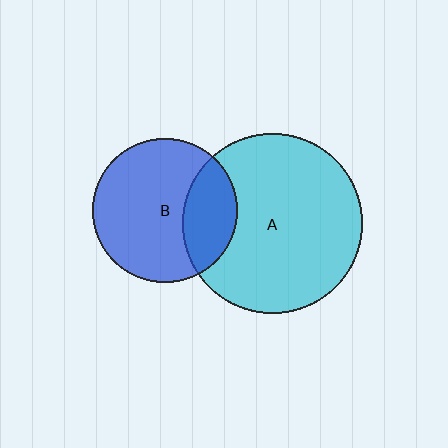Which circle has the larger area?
Circle A (cyan).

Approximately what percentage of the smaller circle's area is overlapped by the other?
Approximately 25%.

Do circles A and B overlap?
Yes.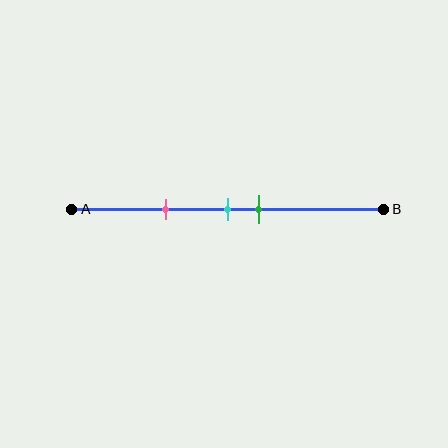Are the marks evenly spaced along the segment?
No, the marks are not evenly spaced.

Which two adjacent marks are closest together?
The cyan and green marks are the closest adjacent pair.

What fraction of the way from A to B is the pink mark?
The pink mark is approximately 30% (0.3) of the way from A to B.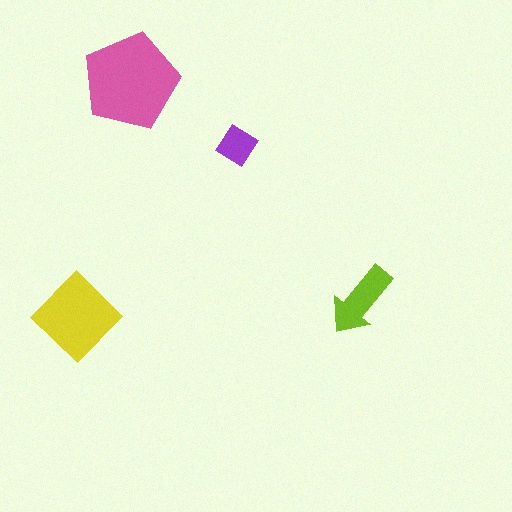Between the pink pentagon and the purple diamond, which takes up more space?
The pink pentagon.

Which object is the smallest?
The purple diamond.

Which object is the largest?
The pink pentagon.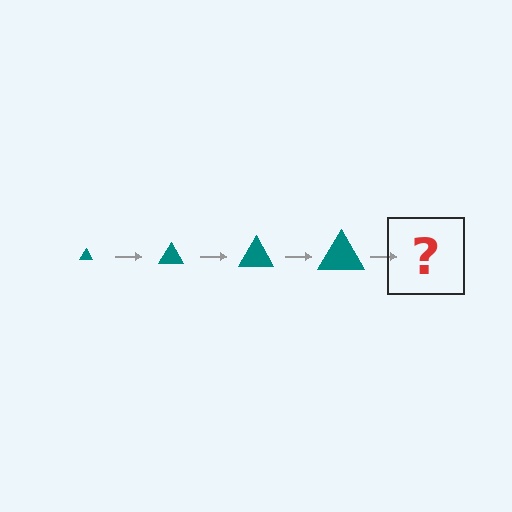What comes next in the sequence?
The next element should be a teal triangle, larger than the previous one.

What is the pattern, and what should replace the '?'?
The pattern is that the triangle gets progressively larger each step. The '?' should be a teal triangle, larger than the previous one.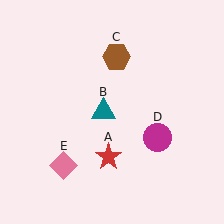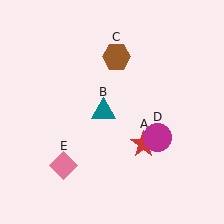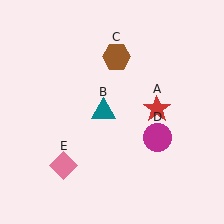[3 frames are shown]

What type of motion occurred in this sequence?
The red star (object A) rotated counterclockwise around the center of the scene.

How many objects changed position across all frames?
1 object changed position: red star (object A).